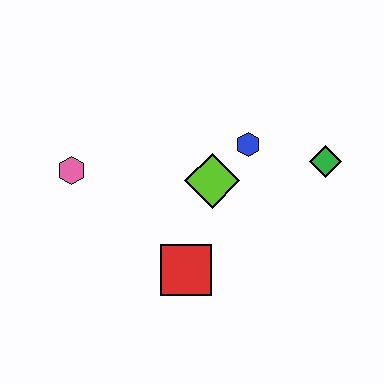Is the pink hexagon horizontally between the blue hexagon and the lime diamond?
No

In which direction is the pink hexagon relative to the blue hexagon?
The pink hexagon is to the left of the blue hexagon.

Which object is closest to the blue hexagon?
The lime diamond is closest to the blue hexagon.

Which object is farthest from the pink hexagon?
The green diamond is farthest from the pink hexagon.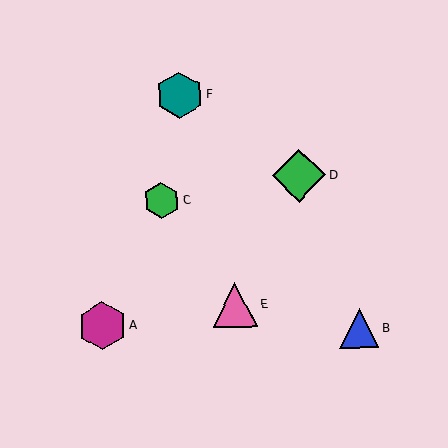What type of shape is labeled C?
Shape C is a green hexagon.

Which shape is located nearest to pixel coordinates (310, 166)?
The green diamond (labeled D) at (299, 176) is nearest to that location.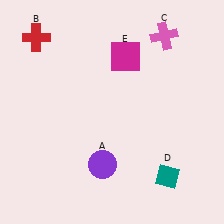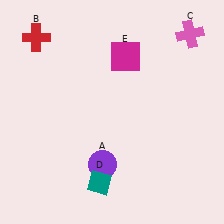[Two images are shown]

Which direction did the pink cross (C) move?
The pink cross (C) moved right.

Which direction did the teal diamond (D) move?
The teal diamond (D) moved left.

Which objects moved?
The objects that moved are: the pink cross (C), the teal diamond (D).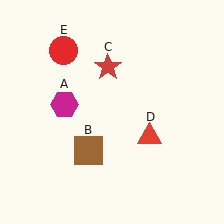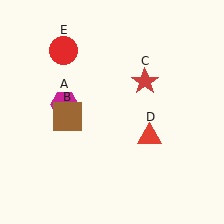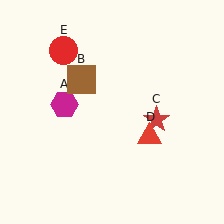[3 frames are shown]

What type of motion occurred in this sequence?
The brown square (object B), red star (object C) rotated clockwise around the center of the scene.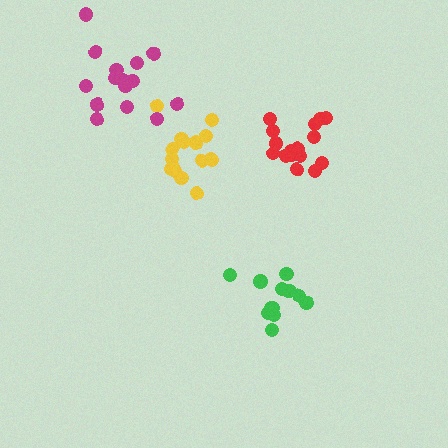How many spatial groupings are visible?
There are 4 spatial groupings.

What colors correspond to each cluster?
The clusters are colored: green, yellow, magenta, red.